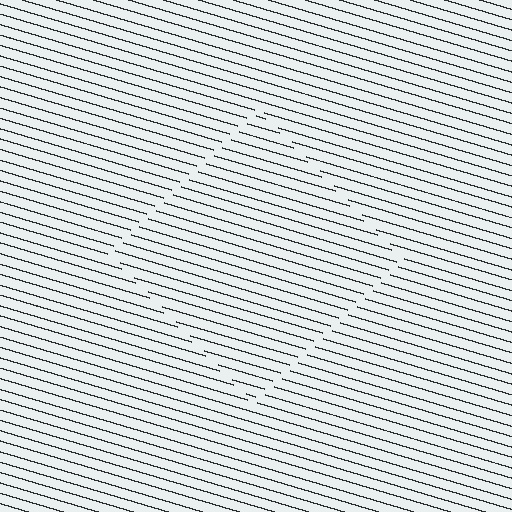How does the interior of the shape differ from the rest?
The interior of the shape contains the same grating, shifted by half a period — the contour is defined by the phase discontinuity where line-ends from the inner and outer gratings abut.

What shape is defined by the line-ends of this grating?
An illusory square. The interior of the shape contains the same grating, shifted by half a period — the contour is defined by the phase discontinuity where line-ends from the inner and outer gratings abut.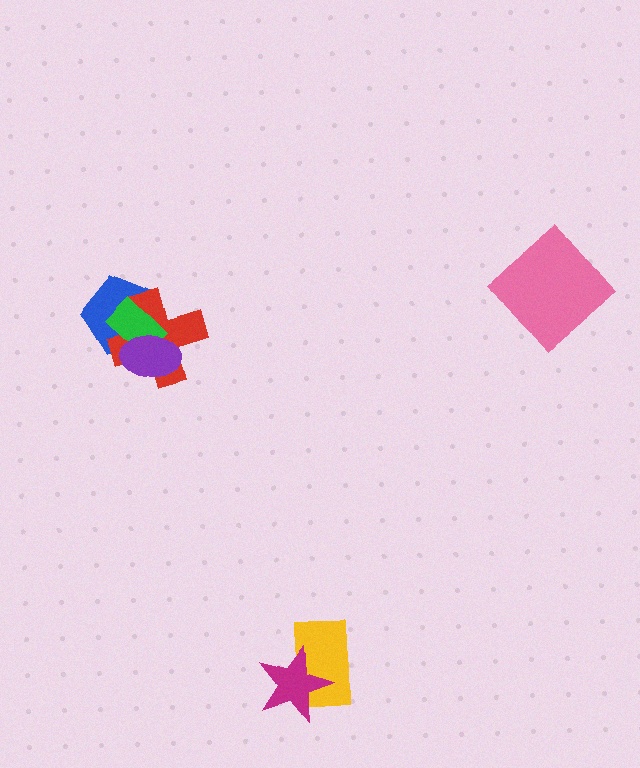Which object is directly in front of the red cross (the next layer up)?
The green rectangle is directly in front of the red cross.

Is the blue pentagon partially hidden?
Yes, it is partially covered by another shape.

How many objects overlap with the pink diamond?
0 objects overlap with the pink diamond.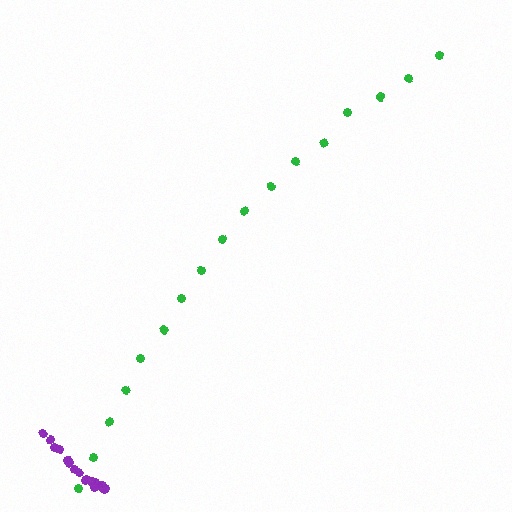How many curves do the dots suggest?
There are 2 distinct paths.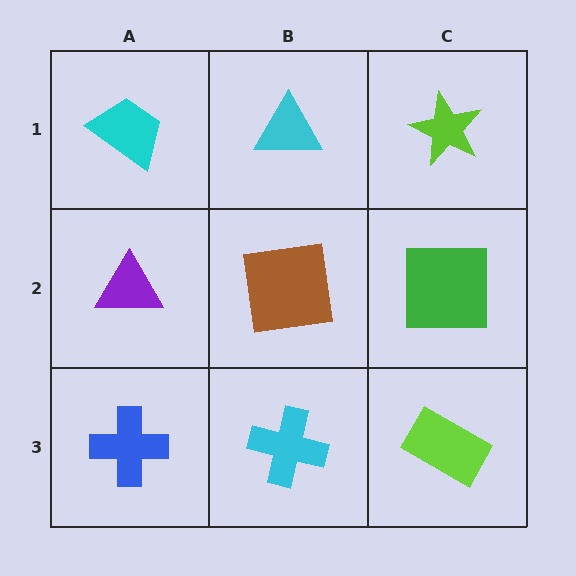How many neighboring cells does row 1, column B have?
3.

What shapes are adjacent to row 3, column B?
A brown square (row 2, column B), a blue cross (row 3, column A), a lime rectangle (row 3, column C).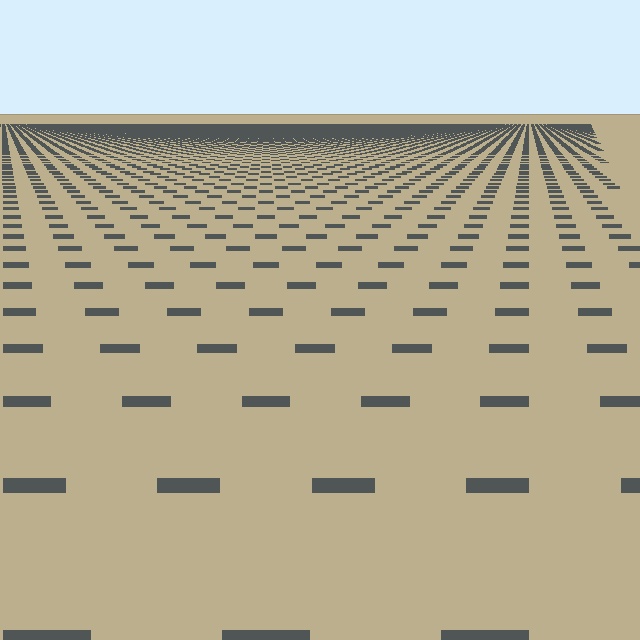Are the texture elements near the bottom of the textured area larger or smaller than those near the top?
Larger. Near the bottom, elements are closer to the viewer and appear at a bigger on-screen size.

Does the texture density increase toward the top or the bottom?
Density increases toward the top.